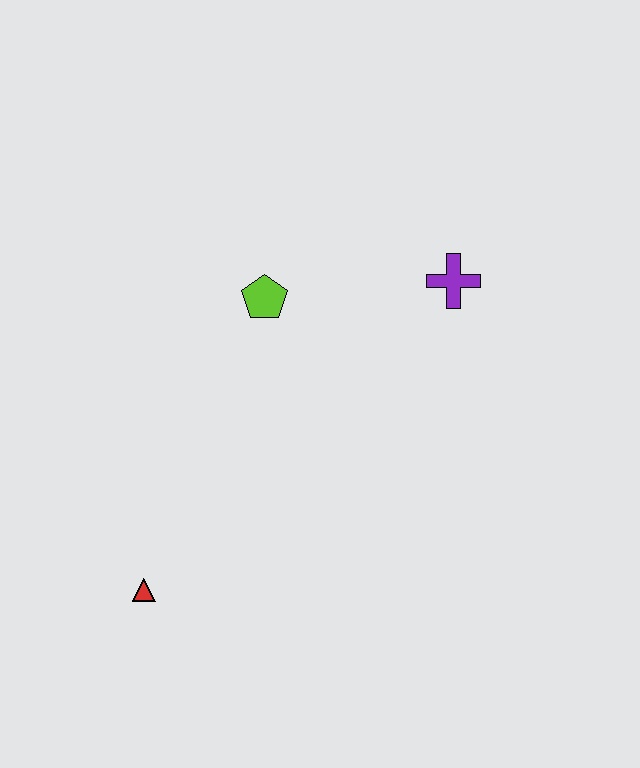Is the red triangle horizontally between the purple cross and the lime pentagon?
No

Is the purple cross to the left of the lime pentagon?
No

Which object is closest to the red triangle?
The lime pentagon is closest to the red triangle.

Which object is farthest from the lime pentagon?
The red triangle is farthest from the lime pentagon.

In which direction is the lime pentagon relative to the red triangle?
The lime pentagon is above the red triangle.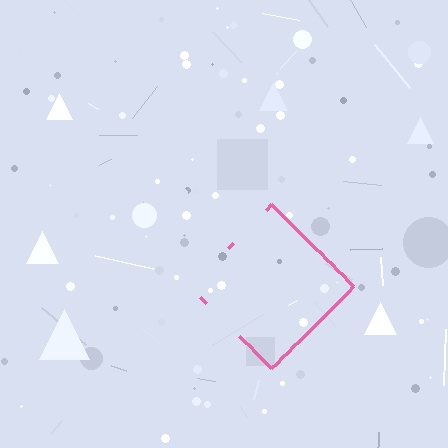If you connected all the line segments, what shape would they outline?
They would outline a diamond.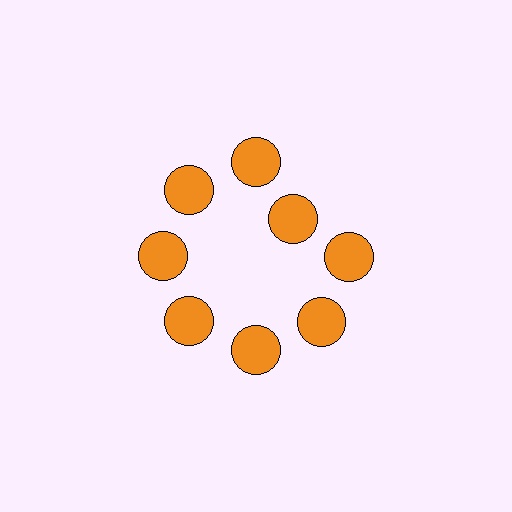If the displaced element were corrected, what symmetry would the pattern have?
It would have 8-fold rotational symmetry — the pattern would map onto itself every 45 degrees.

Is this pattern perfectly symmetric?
No. The 8 orange circles are arranged in a ring, but one element near the 2 o'clock position is pulled inward toward the center, breaking the 8-fold rotational symmetry.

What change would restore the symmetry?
The symmetry would be restored by moving it outward, back onto the ring so that all 8 circles sit at equal angles and equal distance from the center.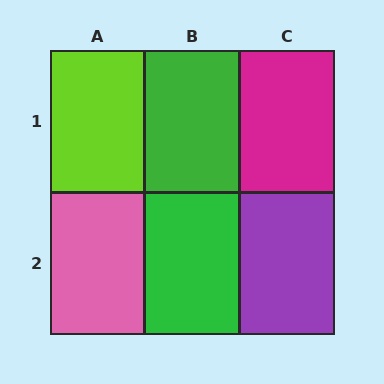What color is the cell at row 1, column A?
Lime.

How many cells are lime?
1 cell is lime.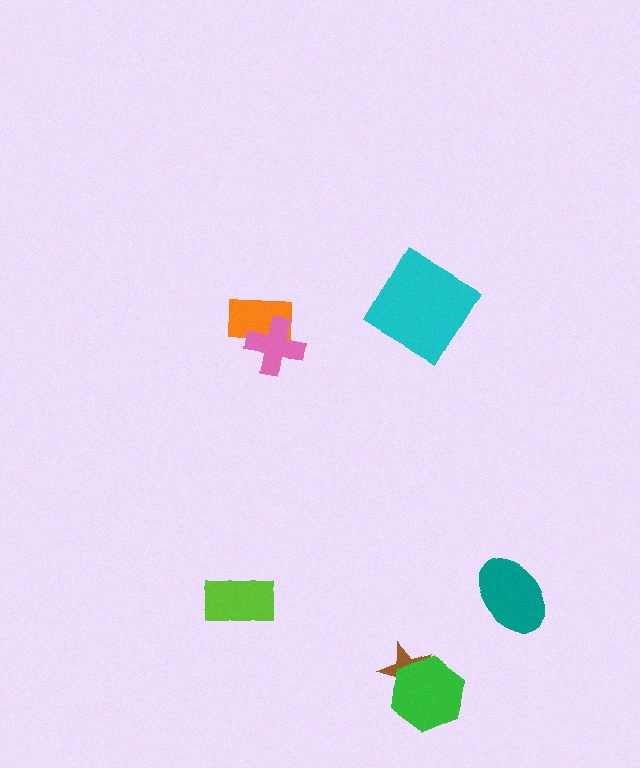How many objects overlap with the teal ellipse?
0 objects overlap with the teal ellipse.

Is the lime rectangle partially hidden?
No, no other shape covers it.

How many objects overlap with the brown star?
1 object overlaps with the brown star.